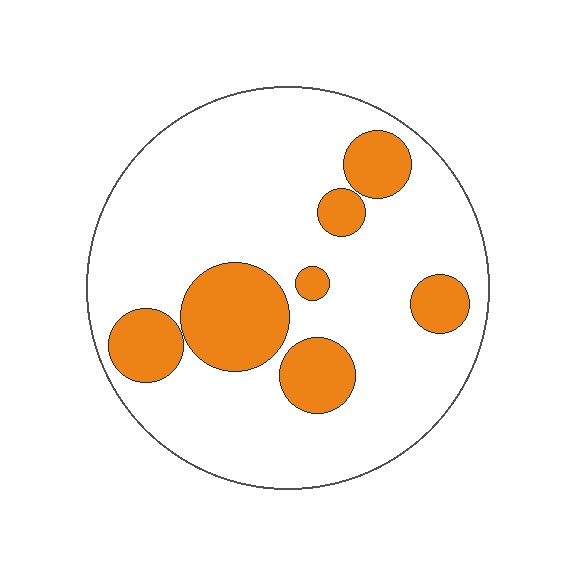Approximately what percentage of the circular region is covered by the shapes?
Approximately 20%.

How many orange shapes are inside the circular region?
7.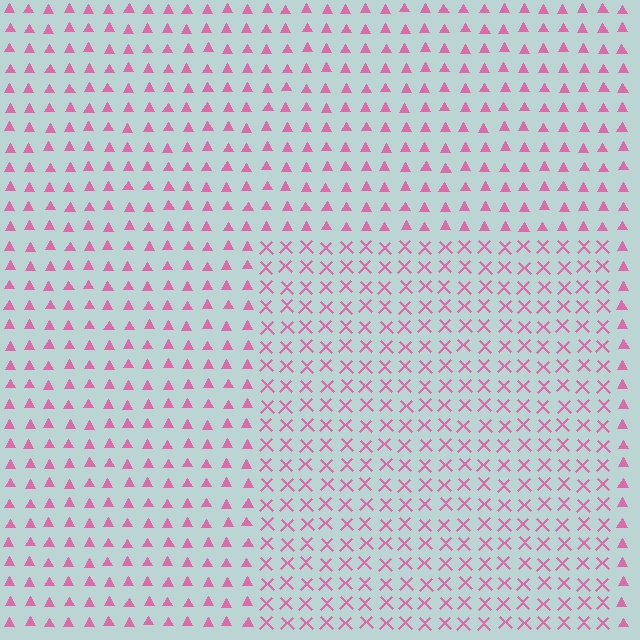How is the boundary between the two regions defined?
The boundary is defined by a change in element shape: X marks inside vs. triangles outside. All elements share the same color and spacing.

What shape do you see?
I see a rectangle.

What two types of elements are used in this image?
The image uses X marks inside the rectangle region and triangles outside it.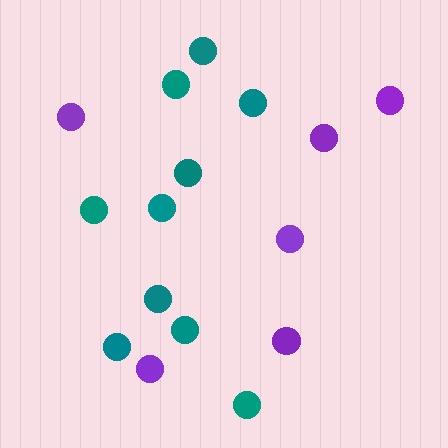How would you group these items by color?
There are 2 groups: one group of purple circles (6) and one group of teal circles (10).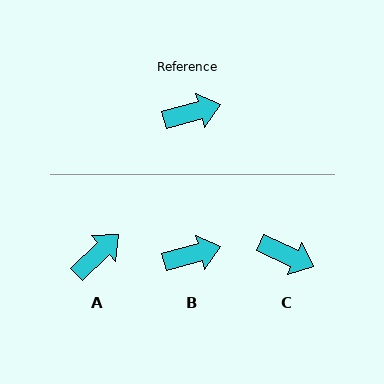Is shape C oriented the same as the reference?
No, it is off by about 40 degrees.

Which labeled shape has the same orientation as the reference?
B.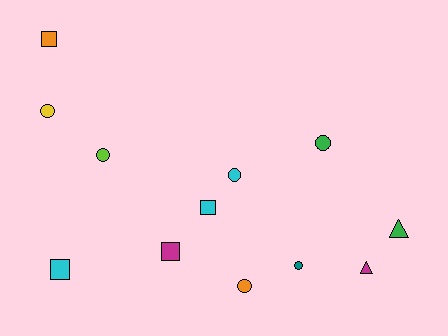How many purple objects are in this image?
There are no purple objects.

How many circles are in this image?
There are 6 circles.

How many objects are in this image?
There are 12 objects.